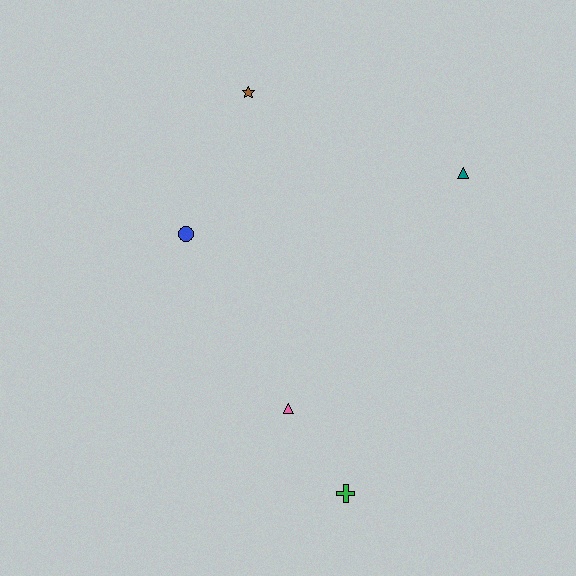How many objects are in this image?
There are 5 objects.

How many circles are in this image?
There is 1 circle.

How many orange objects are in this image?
There are no orange objects.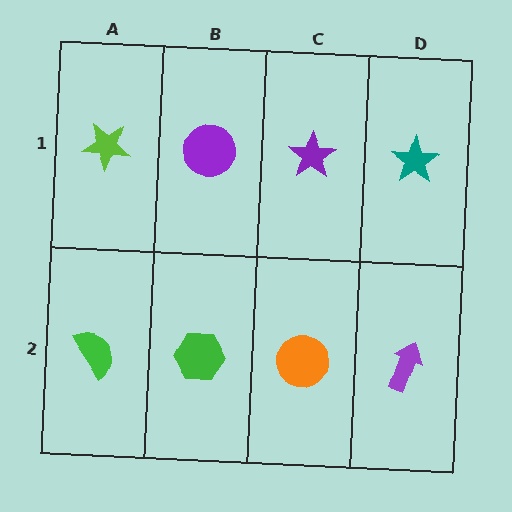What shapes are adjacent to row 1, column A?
A green semicircle (row 2, column A), a purple circle (row 1, column B).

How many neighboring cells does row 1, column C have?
3.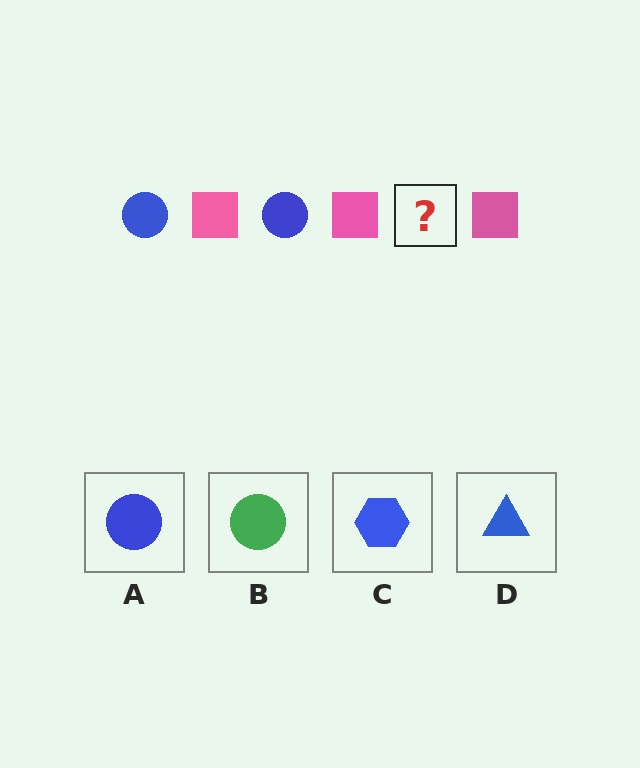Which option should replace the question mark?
Option A.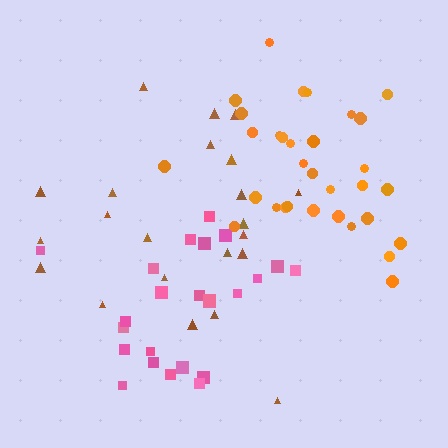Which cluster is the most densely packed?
Pink.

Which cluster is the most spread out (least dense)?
Brown.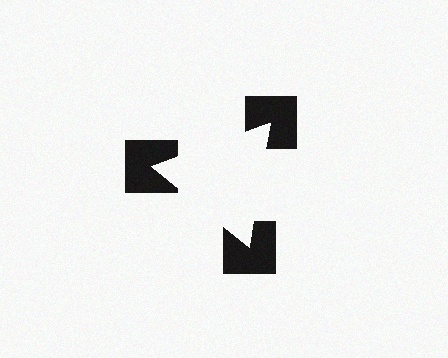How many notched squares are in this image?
There are 3 — one at each vertex of the illusory triangle.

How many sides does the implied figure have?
3 sides.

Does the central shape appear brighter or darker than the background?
It typically appears slightly brighter than the background, even though no actual brightness change is drawn.